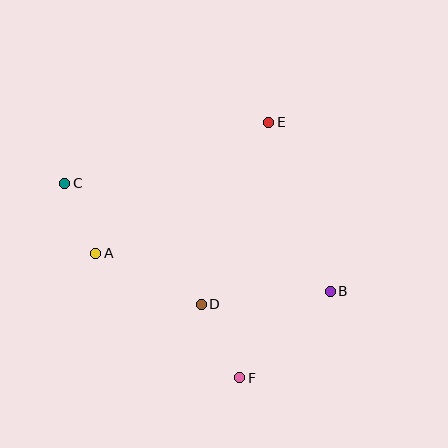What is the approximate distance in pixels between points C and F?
The distance between C and F is approximately 262 pixels.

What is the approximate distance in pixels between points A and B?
The distance between A and B is approximately 238 pixels.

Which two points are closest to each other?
Points A and C are closest to each other.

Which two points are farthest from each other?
Points B and C are farthest from each other.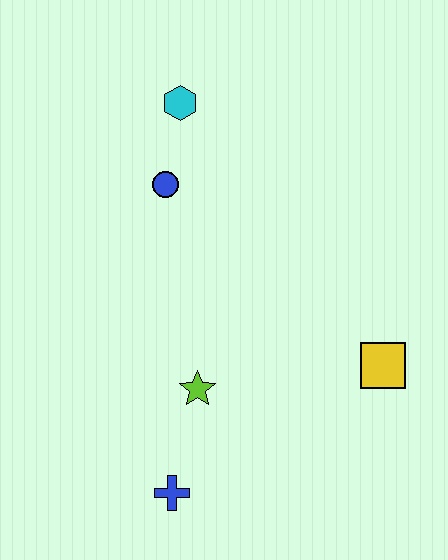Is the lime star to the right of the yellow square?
No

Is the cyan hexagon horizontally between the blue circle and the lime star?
Yes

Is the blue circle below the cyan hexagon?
Yes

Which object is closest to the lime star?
The blue cross is closest to the lime star.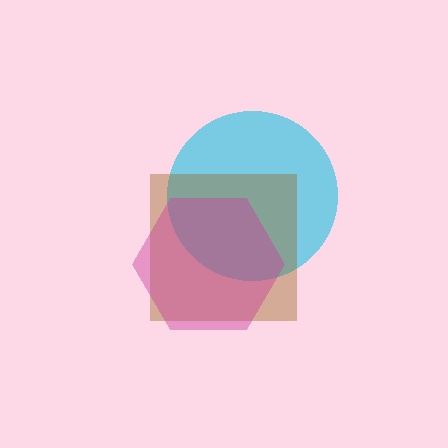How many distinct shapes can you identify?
There are 3 distinct shapes: a cyan circle, a brown square, a magenta hexagon.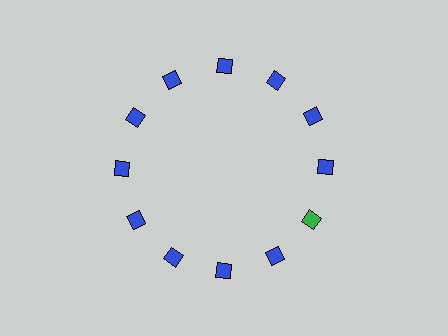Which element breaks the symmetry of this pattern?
The green diamond at roughly the 4 o'clock position breaks the symmetry. All other shapes are blue diamonds.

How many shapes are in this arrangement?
There are 12 shapes arranged in a ring pattern.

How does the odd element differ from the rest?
It has a different color: green instead of blue.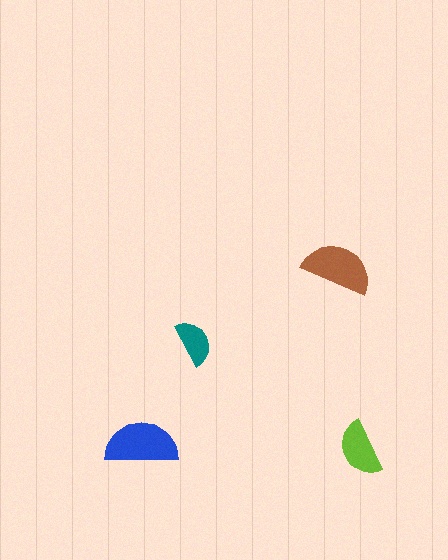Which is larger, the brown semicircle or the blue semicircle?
The blue one.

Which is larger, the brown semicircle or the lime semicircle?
The brown one.